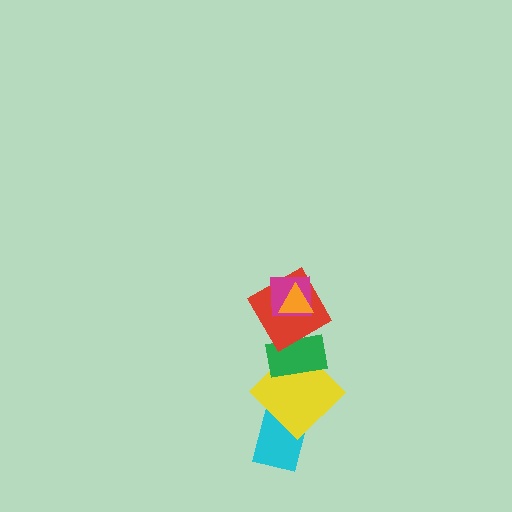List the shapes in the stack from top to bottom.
From top to bottom: the orange triangle, the magenta square, the red square, the green rectangle, the yellow diamond, the cyan rectangle.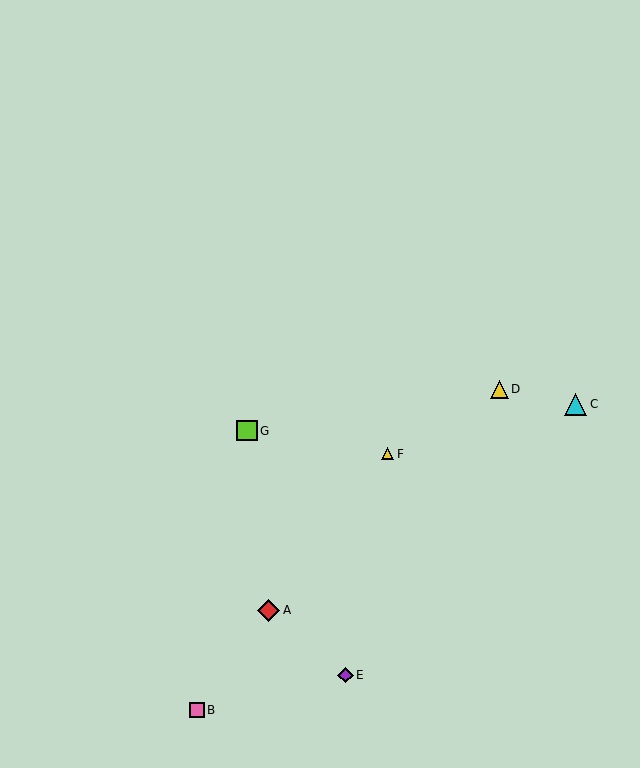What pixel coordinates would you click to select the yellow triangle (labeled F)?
Click at (388, 454) to select the yellow triangle F.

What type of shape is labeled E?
Shape E is a purple diamond.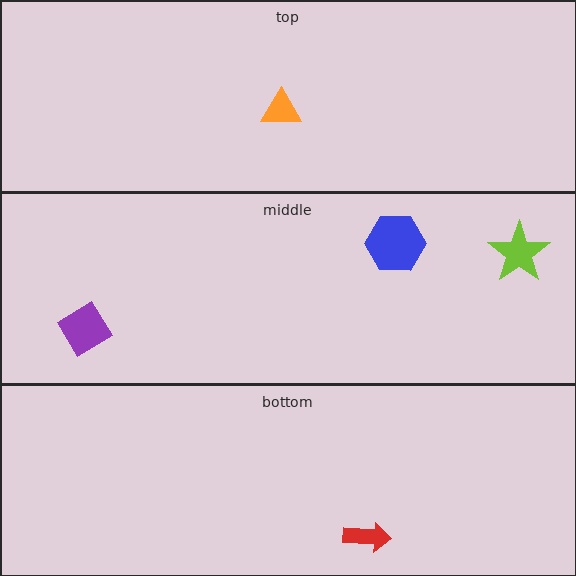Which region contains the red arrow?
The bottom region.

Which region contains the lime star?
The middle region.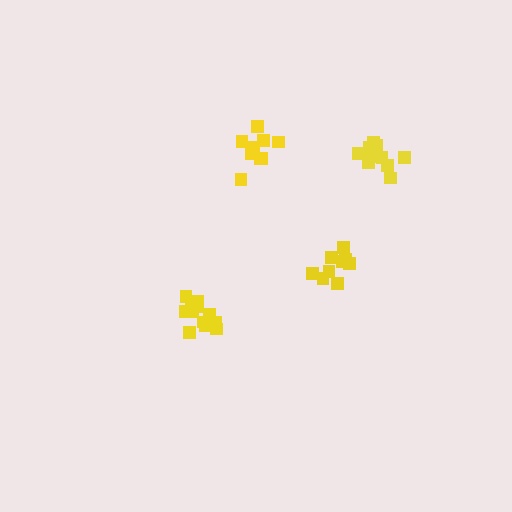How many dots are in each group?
Group 1: 9 dots, Group 2: 13 dots, Group 3: 10 dots, Group 4: 11 dots (43 total).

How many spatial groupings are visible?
There are 4 spatial groupings.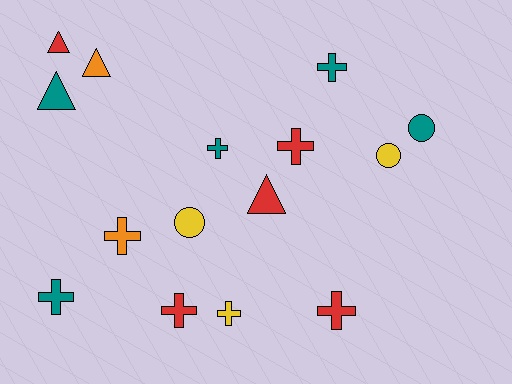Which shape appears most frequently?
Cross, with 8 objects.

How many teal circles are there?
There is 1 teal circle.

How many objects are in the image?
There are 15 objects.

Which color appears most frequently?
Red, with 5 objects.